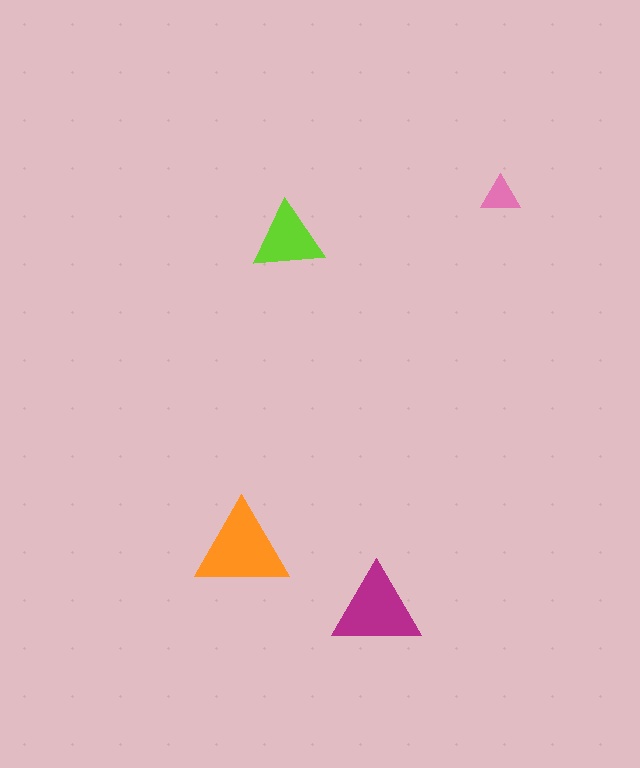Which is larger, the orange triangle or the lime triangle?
The orange one.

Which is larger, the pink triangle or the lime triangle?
The lime one.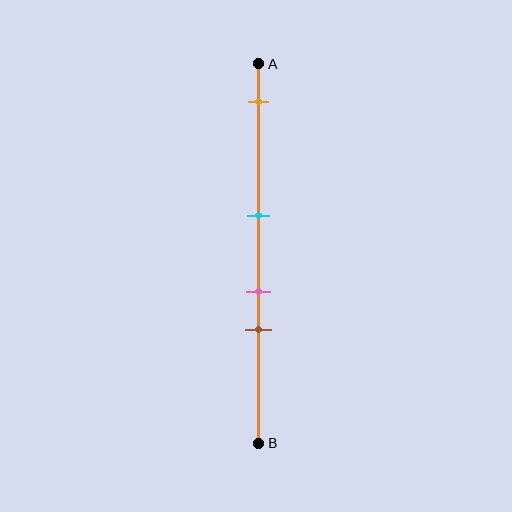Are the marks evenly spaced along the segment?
No, the marks are not evenly spaced.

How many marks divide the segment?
There are 4 marks dividing the segment.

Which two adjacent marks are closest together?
The pink and brown marks are the closest adjacent pair.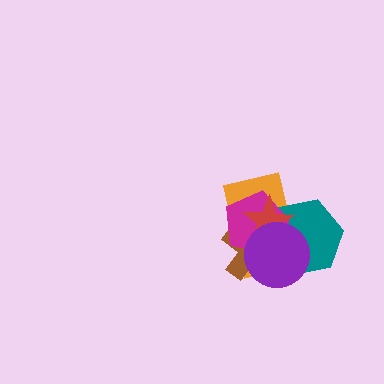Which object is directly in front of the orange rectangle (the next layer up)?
The teal hexagon is directly in front of the orange rectangle.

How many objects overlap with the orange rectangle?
5 objects overlap with the orange rectangle.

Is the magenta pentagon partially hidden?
Yes, it is partially covered by another shape.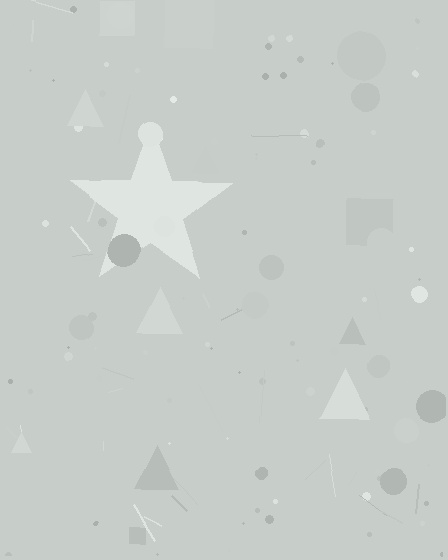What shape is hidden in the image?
A star is hidden in the image.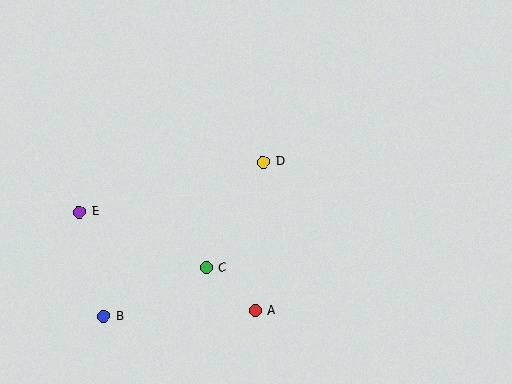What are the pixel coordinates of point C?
Point C is at (206, 268).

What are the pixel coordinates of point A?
Point A is at (256, 311).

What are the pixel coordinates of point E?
Point E is at (80, 212).